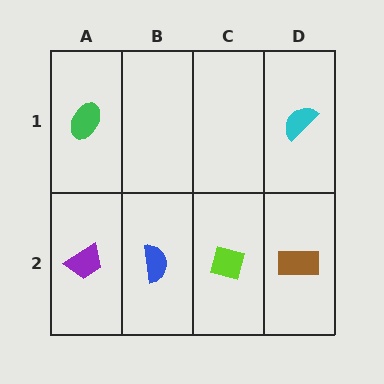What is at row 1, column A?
A green ellipse.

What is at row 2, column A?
A purple trapezoid.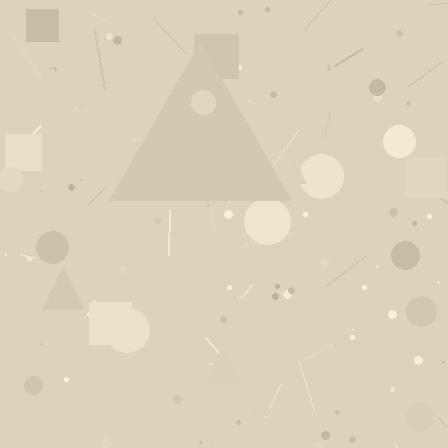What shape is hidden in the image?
A triangle is hidden in the image.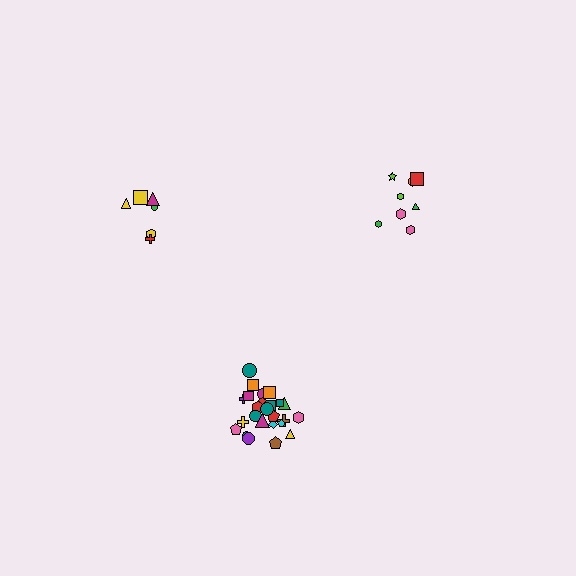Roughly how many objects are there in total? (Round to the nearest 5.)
Roughly 40 objects in total.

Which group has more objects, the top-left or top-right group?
The top-right group.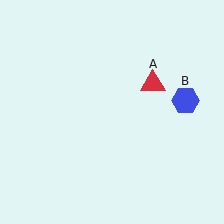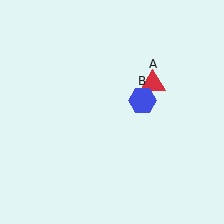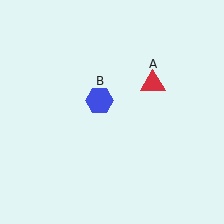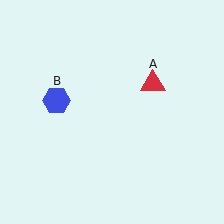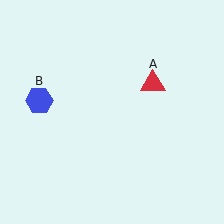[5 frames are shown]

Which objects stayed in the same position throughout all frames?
Red triangle (object A) remained stationary.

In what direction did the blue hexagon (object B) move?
The blue hexagon (object B) moved left.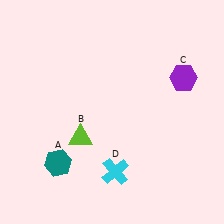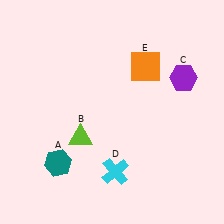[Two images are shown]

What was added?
An orange square (E) was added in Image 2.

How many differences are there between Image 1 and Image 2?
There is 1 difference between the two images.